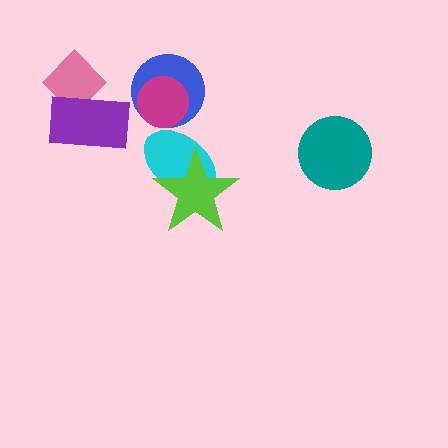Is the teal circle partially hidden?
No, no other shape covers it.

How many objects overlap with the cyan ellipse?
1 object overlaps with the cyan ellipse.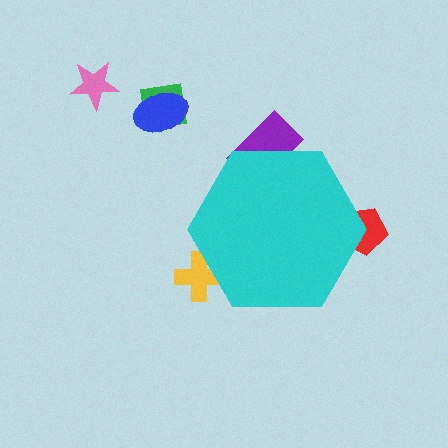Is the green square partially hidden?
No, the green square is fully visible.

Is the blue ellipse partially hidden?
No, the blue ellipse is fully visible.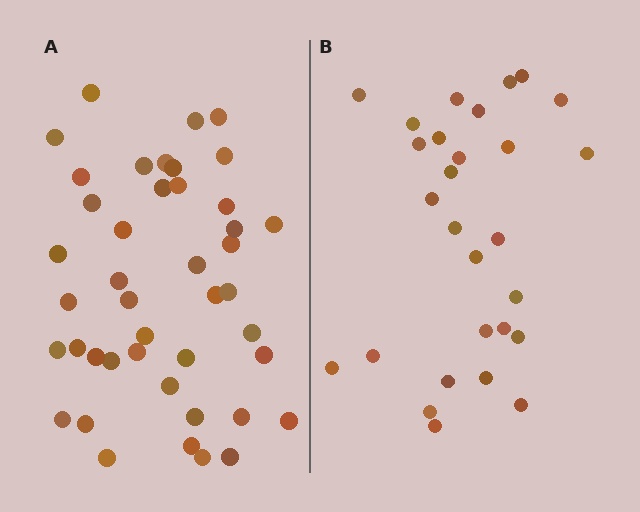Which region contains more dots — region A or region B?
Region A (the left region) has more dots.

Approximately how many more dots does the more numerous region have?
Region A has approximately 15 more dots than region B.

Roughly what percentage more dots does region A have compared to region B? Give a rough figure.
About 55% more.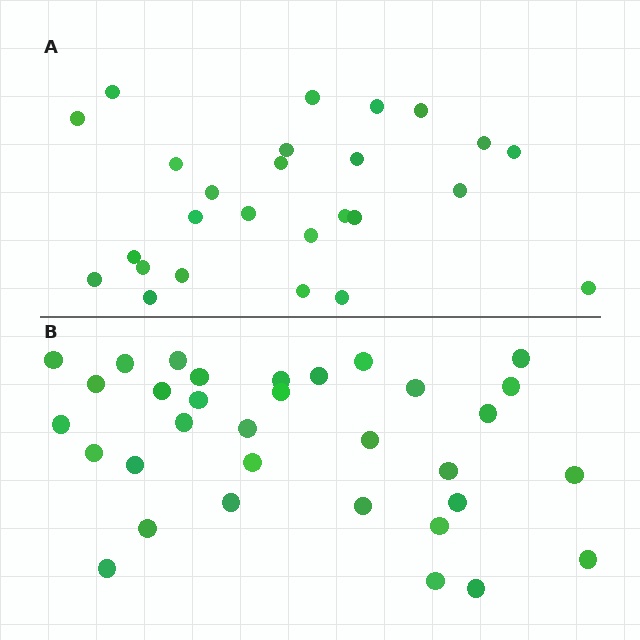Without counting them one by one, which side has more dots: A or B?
Region B (the bottom region) has more dots.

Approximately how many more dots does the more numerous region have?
Region B has roughly 8 or so more dots than region A.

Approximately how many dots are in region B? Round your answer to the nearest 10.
About 30 dots. (The exact count is 33, which rounds to 30.)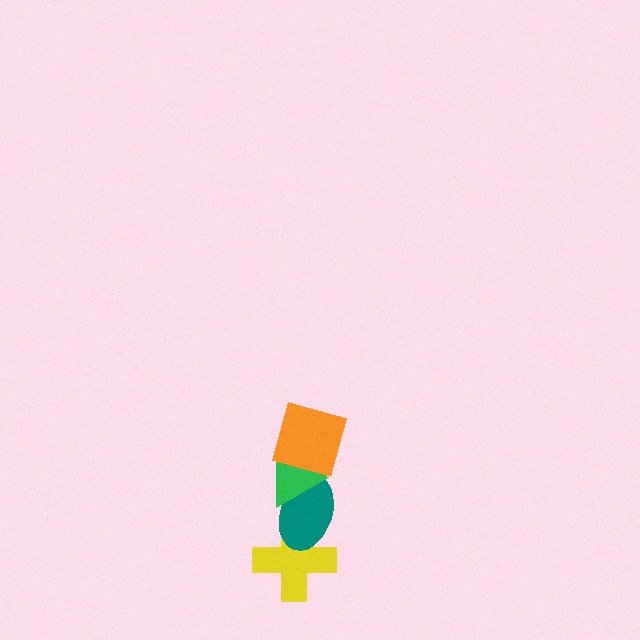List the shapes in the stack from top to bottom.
From top to bottom: the orange square, the green triangle, the teal ellipse, the yellow cross.